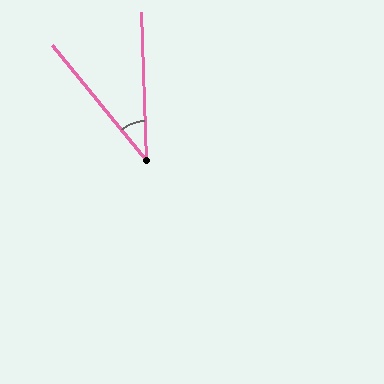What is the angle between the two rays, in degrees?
Approximately 37 degrees.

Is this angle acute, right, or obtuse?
It is acute.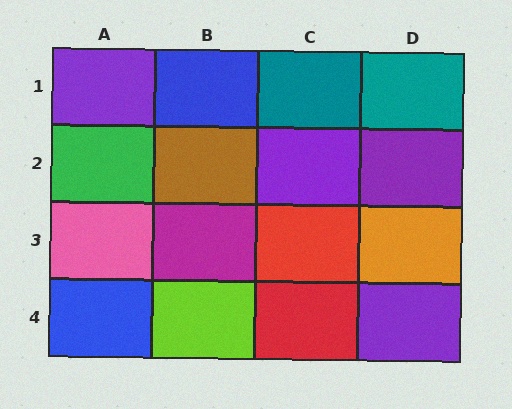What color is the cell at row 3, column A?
Pink.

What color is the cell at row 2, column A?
Green.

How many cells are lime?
1 cell is lime.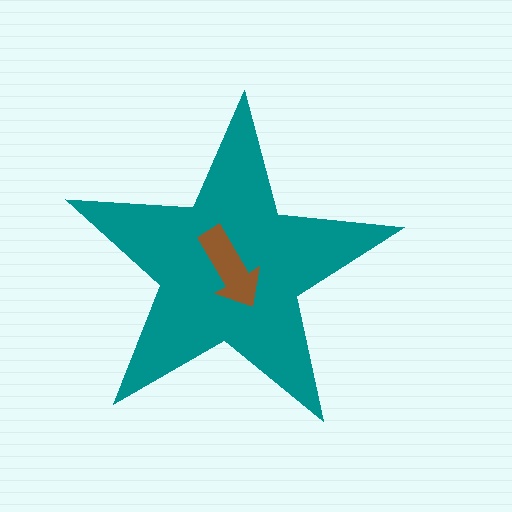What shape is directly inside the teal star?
The brown arrow.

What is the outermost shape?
The teal star.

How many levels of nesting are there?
2.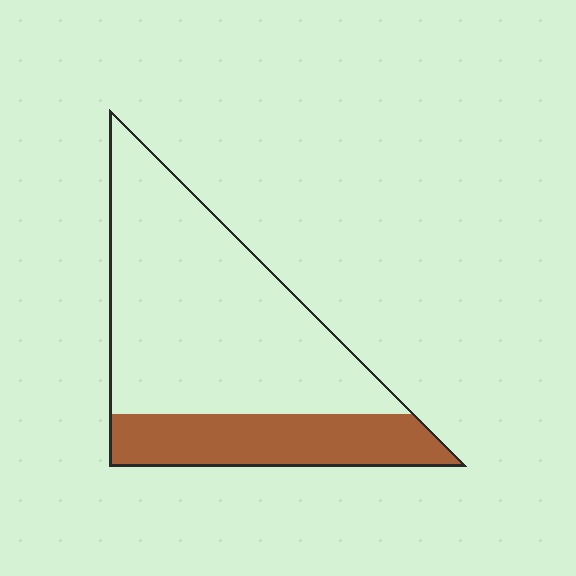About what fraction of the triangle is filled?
About one quarter (1/4).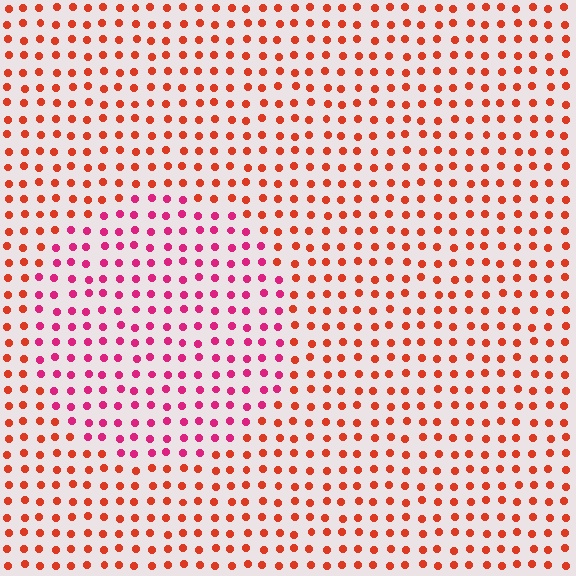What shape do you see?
I see a circle.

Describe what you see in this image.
The image is filled with small red elements in a uniform arrangement. A circle-shaped region is visible where the elements are tinted to a slightly different hue, forming a subtle color boundary.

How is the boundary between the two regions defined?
The boundary is defined purely by a slight shift in hue (about 38 degrees). Spacing, size, and orientation are identical on both sides.